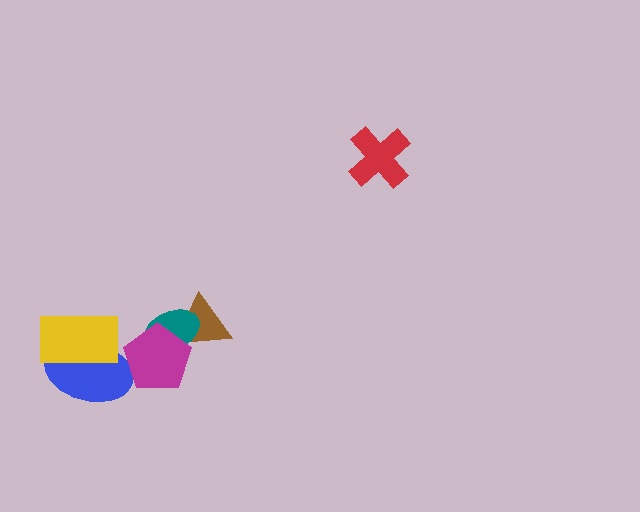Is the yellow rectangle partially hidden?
No, no other shape covers it.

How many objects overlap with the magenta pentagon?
3 objects overlap with the magenta pentagon.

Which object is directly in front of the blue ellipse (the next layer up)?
The yellow rectangle is directly in front of the blue ellipse.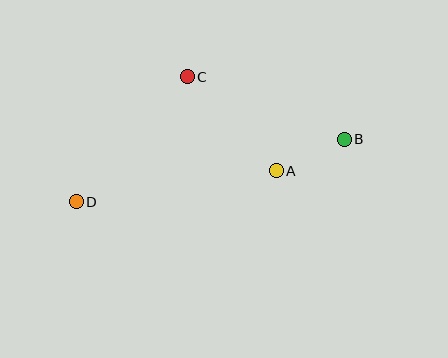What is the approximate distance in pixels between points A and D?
The distance between A and D is approximately 202 pixels.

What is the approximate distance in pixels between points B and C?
The distance between B and C is approximately 169 pixels.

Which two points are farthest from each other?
Points B and D are farthest from each other.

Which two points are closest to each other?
Points A and B are closest to each other.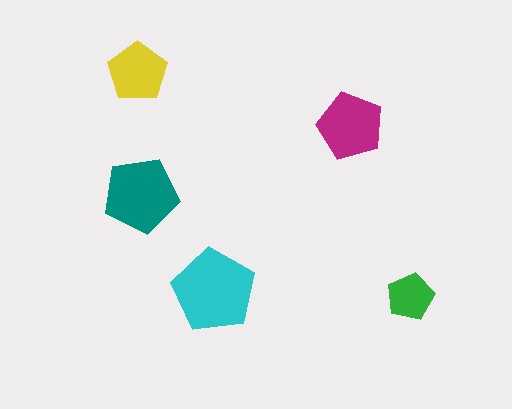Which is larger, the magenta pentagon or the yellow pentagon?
The magenta one.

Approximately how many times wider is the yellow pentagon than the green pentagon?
About 1.5 times wider.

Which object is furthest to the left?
The yellow pentagon is leftmost.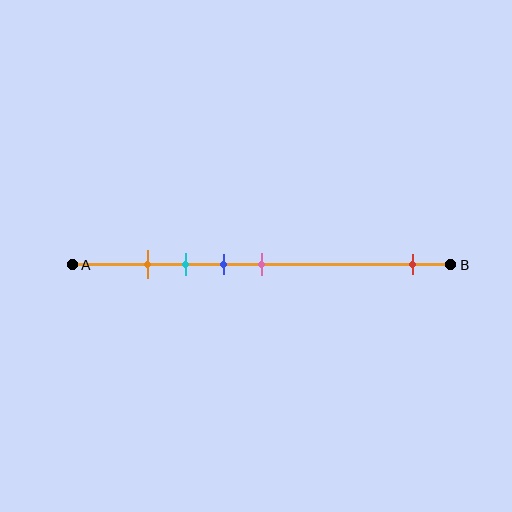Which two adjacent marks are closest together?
The orange and cyan marks are the closest adjacent pair.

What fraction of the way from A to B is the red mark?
The red mark is approximately 90% (0.9) of the way from A to B.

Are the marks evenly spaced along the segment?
No, the marks are not evenly spaced.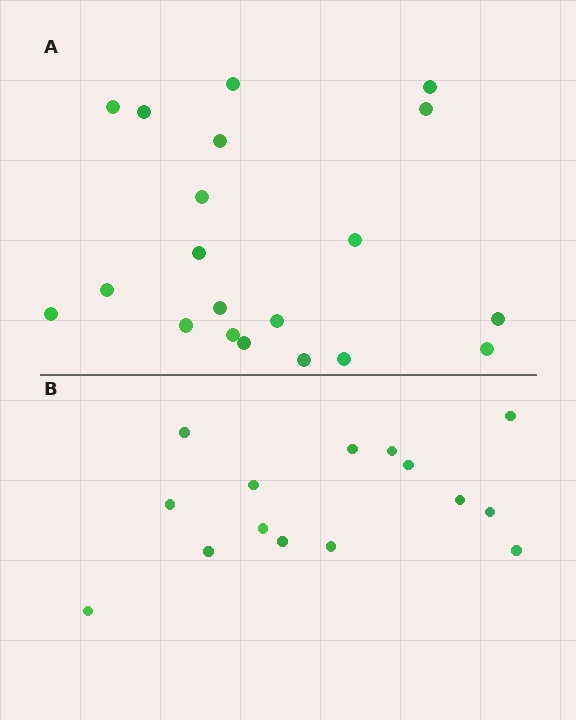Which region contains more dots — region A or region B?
Region A (the top region) has more dots.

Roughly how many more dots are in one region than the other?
Region A has about 5 more dots than region B.